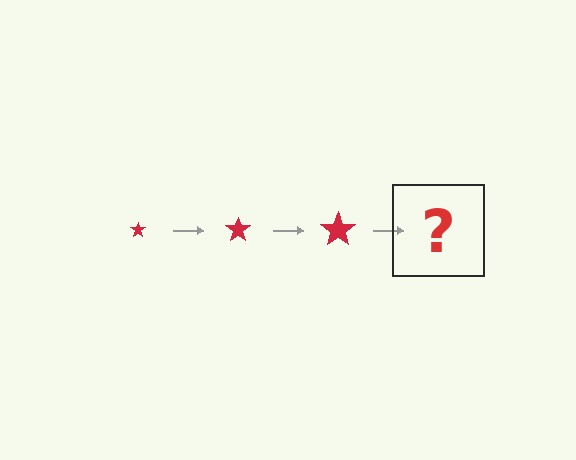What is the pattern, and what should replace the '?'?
The pattern is that the star gets progressively larger each step. The '?' should be a red star, larger than the previous one.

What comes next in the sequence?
The next element should be a red star, larger than the previous one.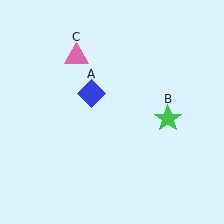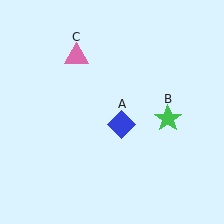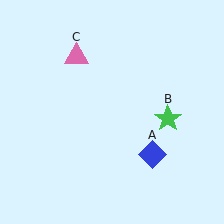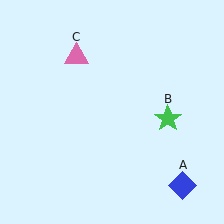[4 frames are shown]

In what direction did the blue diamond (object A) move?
The blue diamond (object A) moved down and to the right.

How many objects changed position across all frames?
1 object changed position: blue diamond (object A).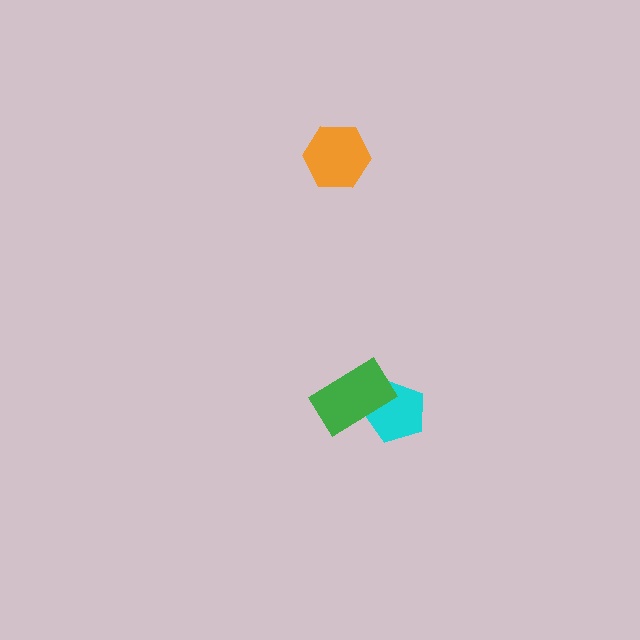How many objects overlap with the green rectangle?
1 object overlaps with the green rectangle.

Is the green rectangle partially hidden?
No, no other shape covers it.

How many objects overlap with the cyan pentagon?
1 object overlaps with the cyan pentagon.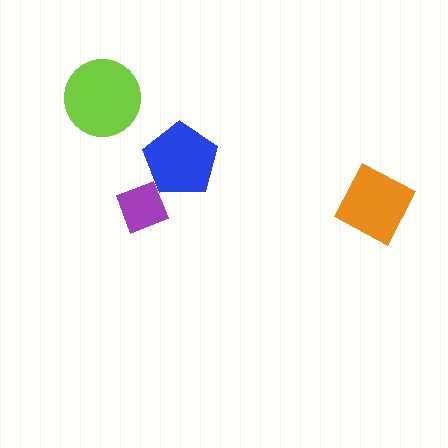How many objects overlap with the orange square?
0 objects overlap with the orange square.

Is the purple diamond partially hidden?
Yes, it is partially covered by another shape.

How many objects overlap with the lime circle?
0 objects overlap with the lime circle.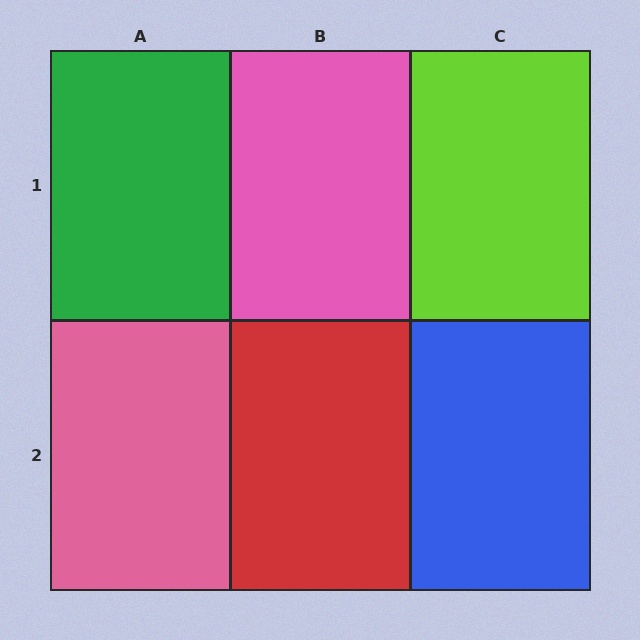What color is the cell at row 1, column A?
Green.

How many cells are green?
1 cell is green.